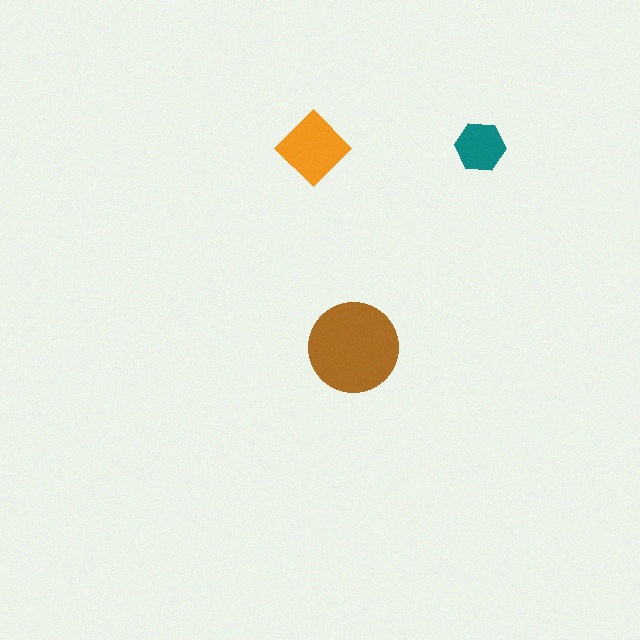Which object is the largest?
The brown circle.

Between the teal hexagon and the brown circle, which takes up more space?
The brown circle.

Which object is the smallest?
The teal hexagon.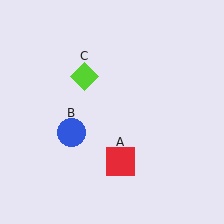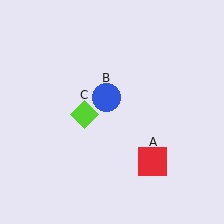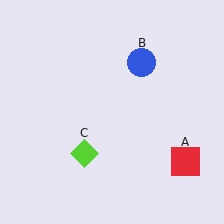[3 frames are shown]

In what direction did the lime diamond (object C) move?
The lime diamond (object C) moved down.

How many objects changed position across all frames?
3 objects changed position: red square (object A), blue circle (object B), lime diamond (object C).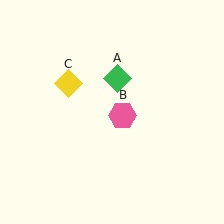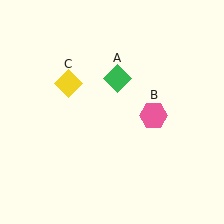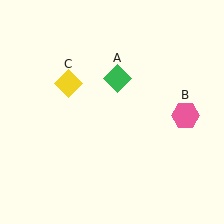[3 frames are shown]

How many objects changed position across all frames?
1 object changed position: pink hexagon (object B).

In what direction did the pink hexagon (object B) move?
The pink hexagon (object B) moved right.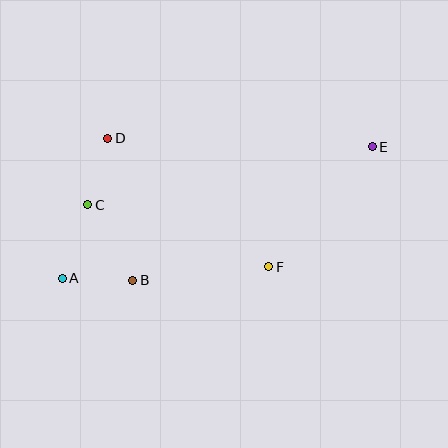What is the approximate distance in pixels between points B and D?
The distance between B and D is approximately 144 pixels.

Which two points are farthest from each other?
Points A and E are farthest from each other.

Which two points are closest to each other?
Points C and D are closest to each other.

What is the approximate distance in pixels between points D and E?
The distance between D and E is approximately 265 pixels.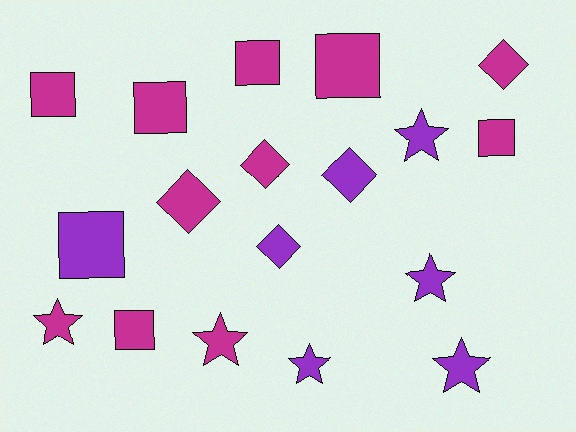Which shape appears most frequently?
Square, with 7 objects.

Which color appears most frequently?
Magenta, with 11 objects.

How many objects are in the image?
There are 18 objects.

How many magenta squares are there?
There are 6 magenta squares.